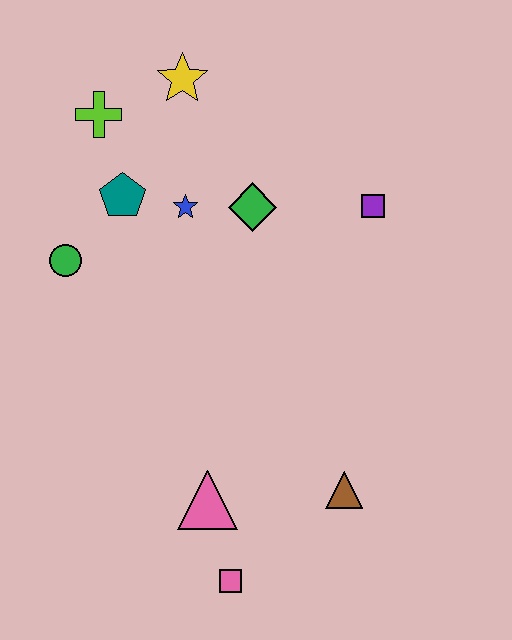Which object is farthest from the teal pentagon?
The pink square is farthest from the teal pentagon.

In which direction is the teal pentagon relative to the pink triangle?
The teal pentagon is above the pink triangle.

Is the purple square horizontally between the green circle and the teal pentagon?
No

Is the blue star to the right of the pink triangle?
No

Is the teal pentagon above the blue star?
Yes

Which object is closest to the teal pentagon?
The blue star is closest to the teal pentagon.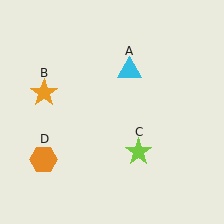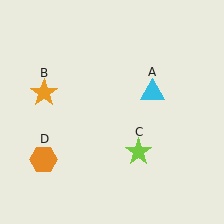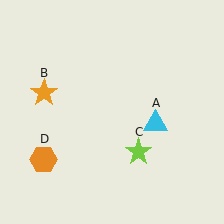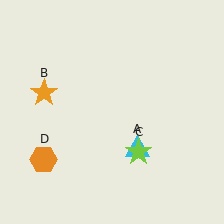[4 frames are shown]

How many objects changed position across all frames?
1 object changed position: cyan triangle (object A).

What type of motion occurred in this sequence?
The cyan triangle (object A) rotated clockwise around the center of the scene.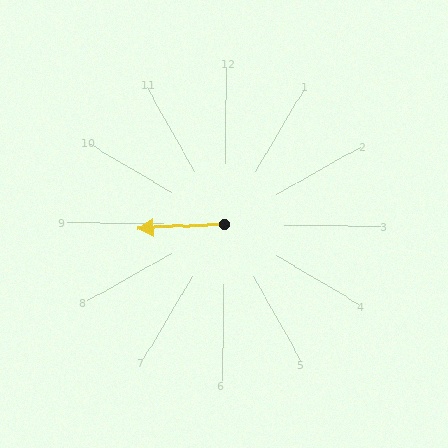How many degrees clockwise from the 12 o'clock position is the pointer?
Approximately 266 degrees.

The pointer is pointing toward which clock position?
Roughly 9 o'clock.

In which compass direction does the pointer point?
West.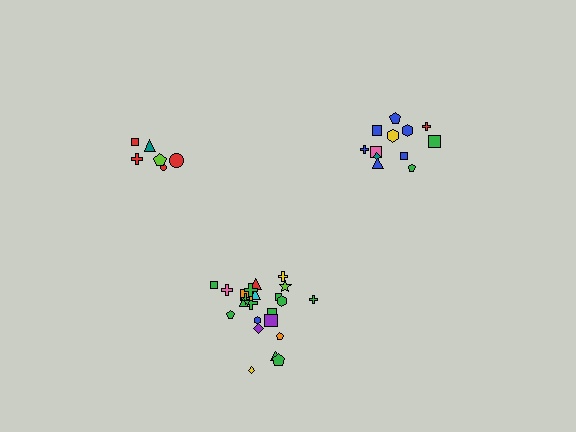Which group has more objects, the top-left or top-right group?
The top-right group.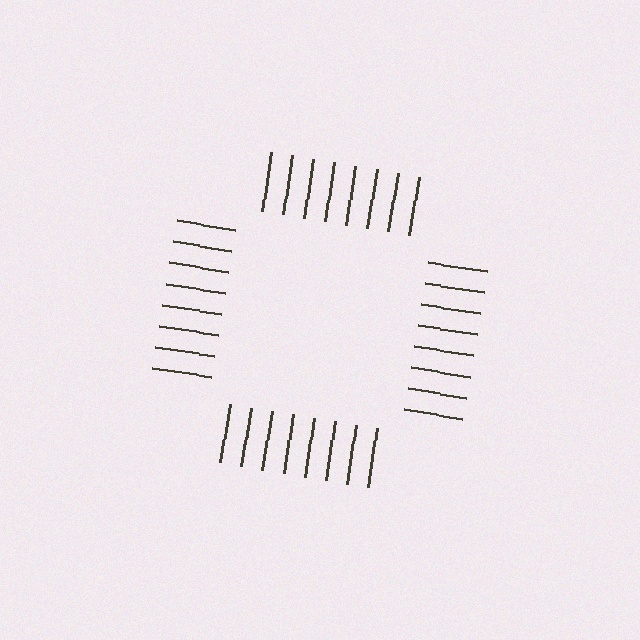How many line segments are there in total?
32 — 8 along each of the 4 edges.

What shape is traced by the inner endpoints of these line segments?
An illusory square — the line segments terminate on its edges but no continuous stroke is drawn.